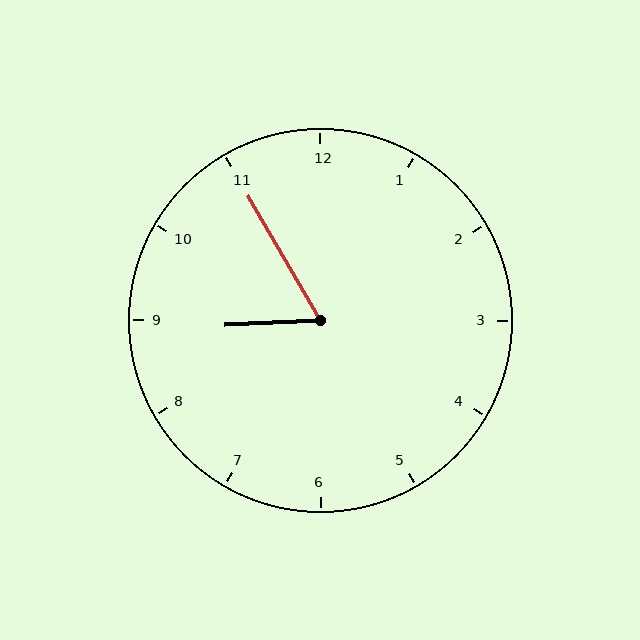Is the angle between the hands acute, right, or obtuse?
It is acute.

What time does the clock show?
8:55.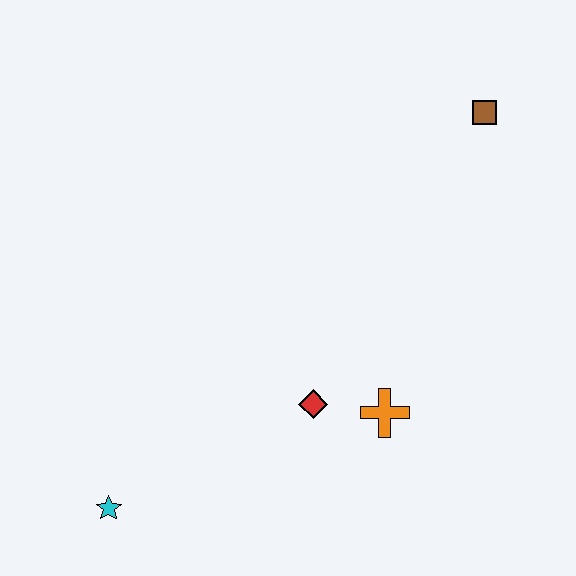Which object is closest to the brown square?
The orange cross is closest to the brown square.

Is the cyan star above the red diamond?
No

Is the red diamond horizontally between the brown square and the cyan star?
Yes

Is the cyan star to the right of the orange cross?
No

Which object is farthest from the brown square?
The cyan star is farthest from the brown square.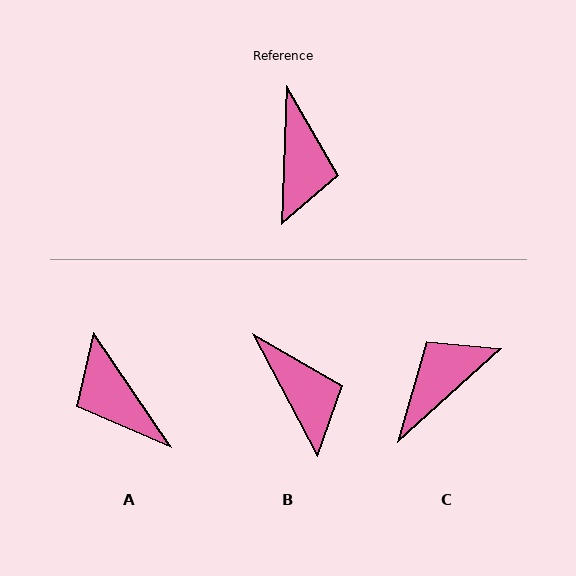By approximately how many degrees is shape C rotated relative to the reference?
Approximately 134 degrees counter-clockwise.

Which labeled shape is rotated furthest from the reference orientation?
A, about 144 degrees away.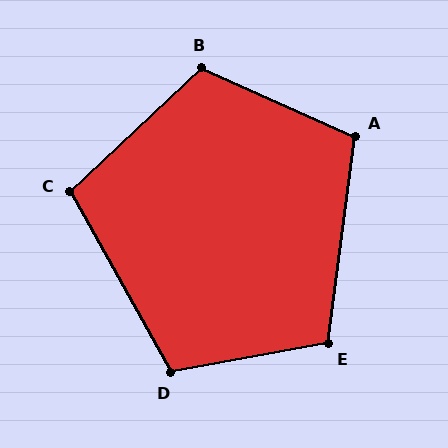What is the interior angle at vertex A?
Approximately 107 degrees (obtuse).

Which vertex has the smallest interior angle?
C, at approximately 104 degrees.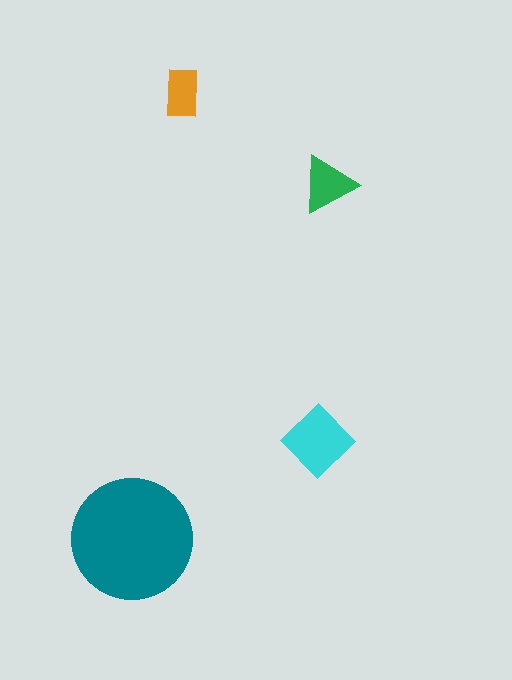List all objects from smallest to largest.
The orange rectangle, the green triangle, the cyan diamond, the teal circle.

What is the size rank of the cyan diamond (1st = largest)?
2nd.